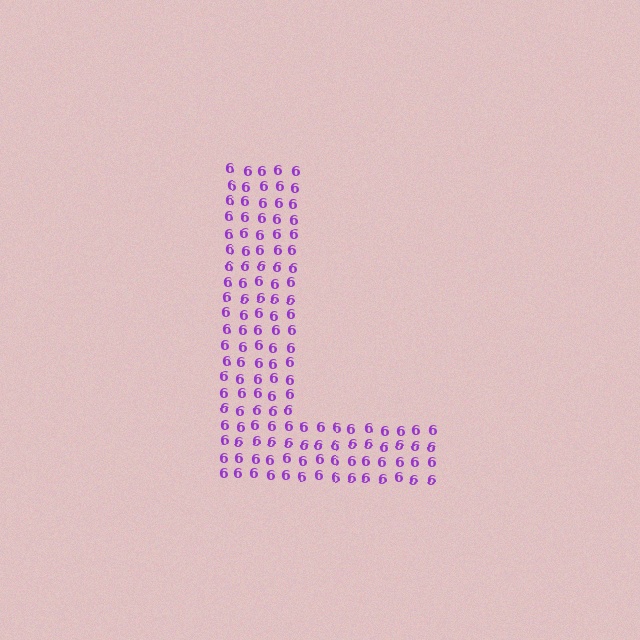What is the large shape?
The large shape is the letter L.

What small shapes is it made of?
It is made of small digit 6's.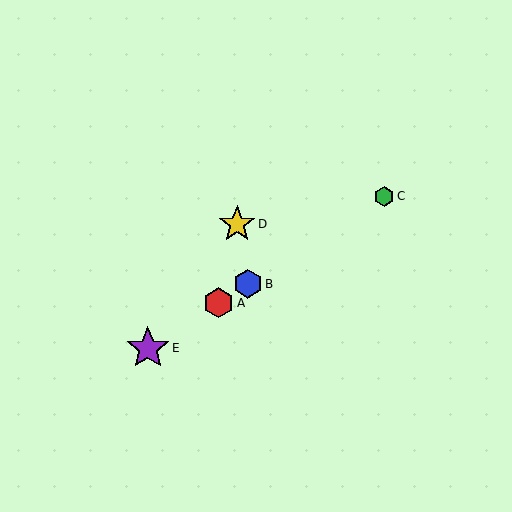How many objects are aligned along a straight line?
4 objects (A, B, C, E) are aligned along a straight line.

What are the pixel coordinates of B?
Object B is at (248, 284).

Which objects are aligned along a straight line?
Objects A, B, C, E are aligned along a straight line.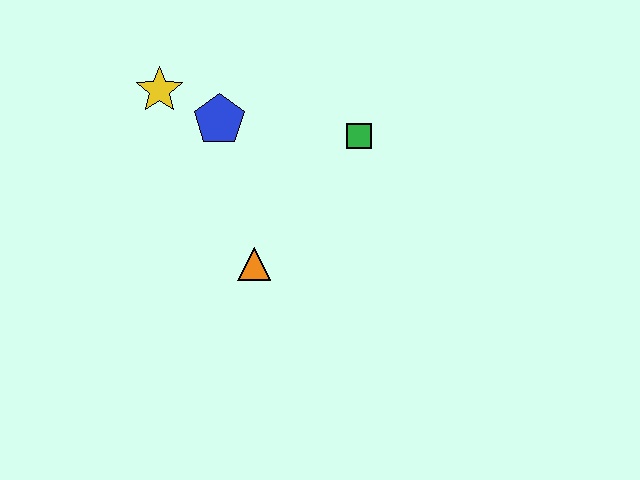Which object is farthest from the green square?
The yellow star is farthest from the green square.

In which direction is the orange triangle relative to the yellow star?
The orange triangle is below the yellow star.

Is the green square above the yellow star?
No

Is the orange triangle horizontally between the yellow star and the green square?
Yes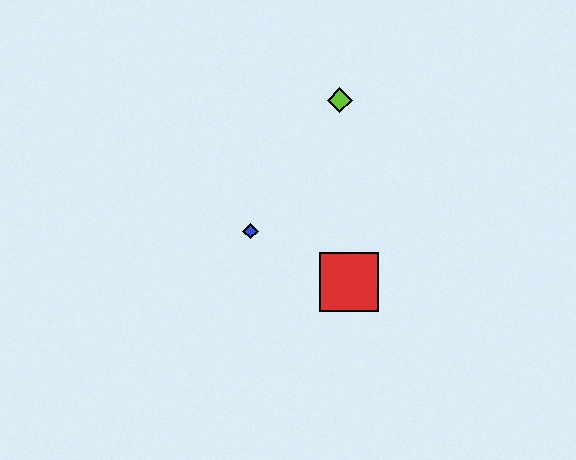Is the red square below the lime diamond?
Yes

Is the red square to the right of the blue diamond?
Yes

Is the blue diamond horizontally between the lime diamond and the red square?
No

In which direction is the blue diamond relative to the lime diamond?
The blue diamond is below the lime diamond.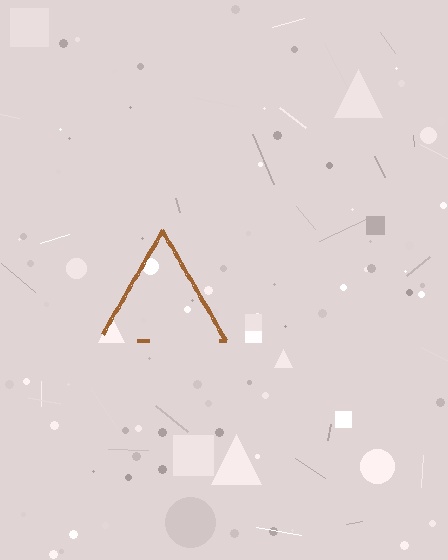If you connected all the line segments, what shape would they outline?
They would outline a triangle.